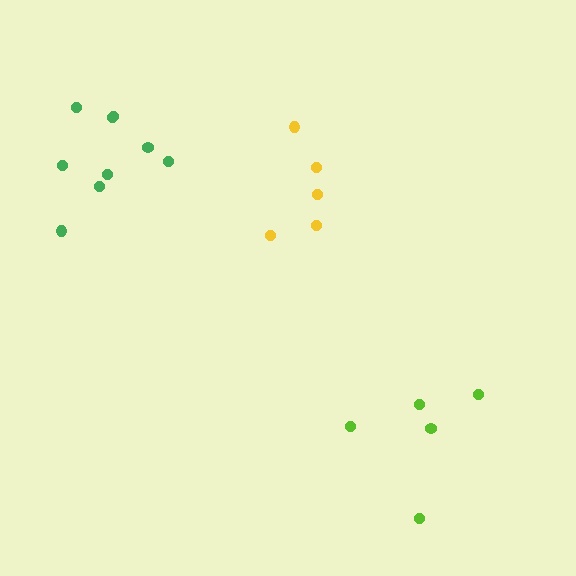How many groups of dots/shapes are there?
There are 3 groups.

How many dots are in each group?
Group 1: 9 dots, Group 2: 5 dots, Group 3: 5 dots (19 total).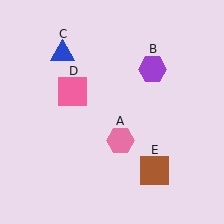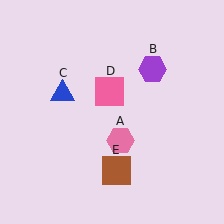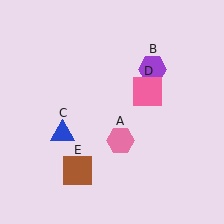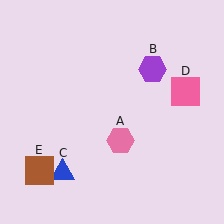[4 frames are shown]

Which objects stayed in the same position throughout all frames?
Pink hexagon (object A) and purple hexagon (object B) remained stationary.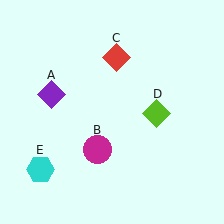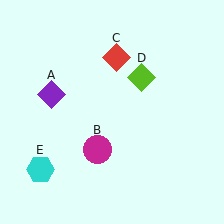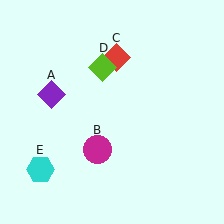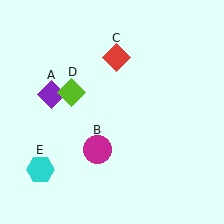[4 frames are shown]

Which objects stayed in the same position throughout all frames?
Purple diamond (object A) and magenta circle (object B) and red diamond (object C) and cyan hexagon (object E) remained stationary.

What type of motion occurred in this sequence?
The lime diamond (object D) rotated counterclockwise around the center of the scene.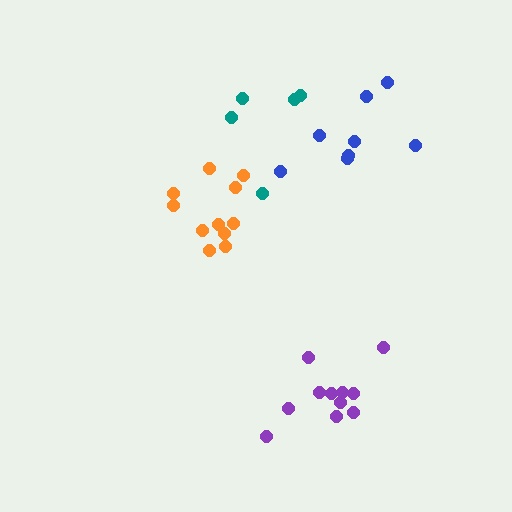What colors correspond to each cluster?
The clusters are colored: teal, purple, orange, blue.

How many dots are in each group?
Group 1: 5 dots, Group 2: 11 dots, Group 3: 11 dots, Group 4: 8 dots (35 total).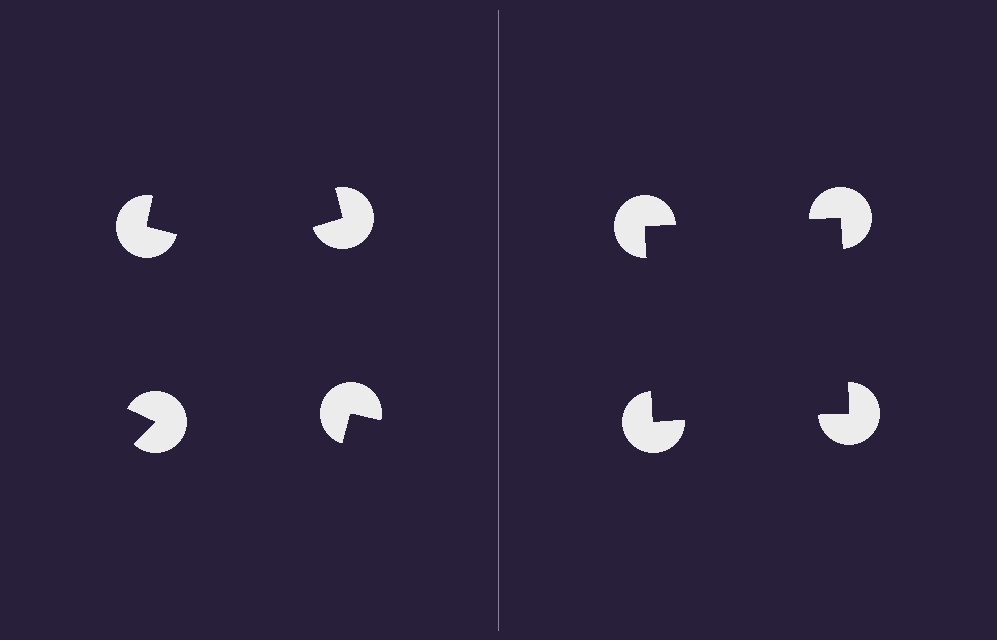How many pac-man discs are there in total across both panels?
8 — 4 on each side.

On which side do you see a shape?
An illusory square appears on the right side. On the left side the wedge cuts are rotated, so no coherent shape forms.